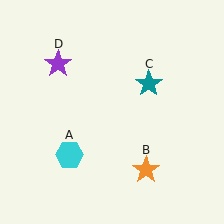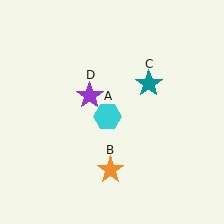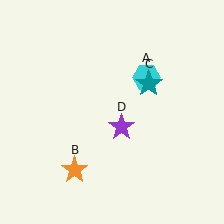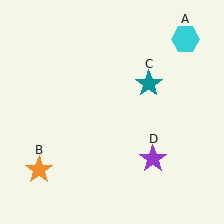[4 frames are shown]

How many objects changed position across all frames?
3 objects changed position: cyan hexagon (object A), orange star (object B), purple star (object D).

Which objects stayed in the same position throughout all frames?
Teal star (object C) remained stationary.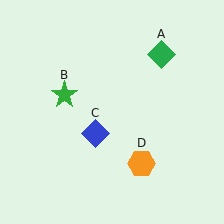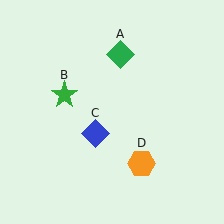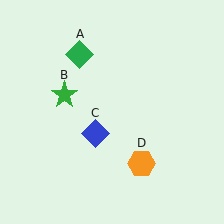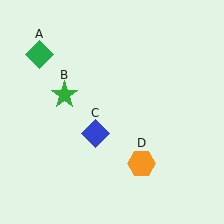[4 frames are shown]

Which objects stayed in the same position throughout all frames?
Green star (object B) and blue diamond (object C) and orange hexagon (object D) remained stationary.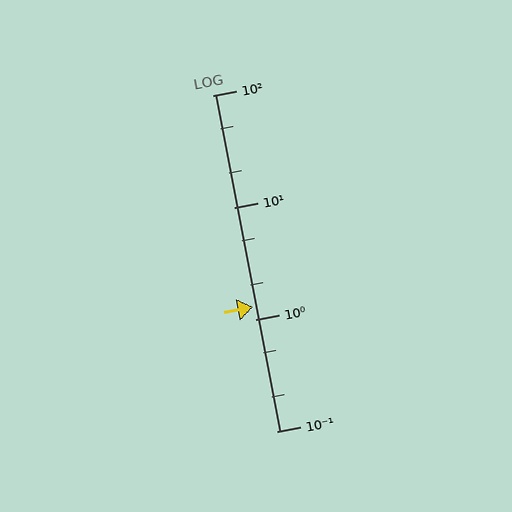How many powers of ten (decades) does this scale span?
The scale spans 3 decades, from 0.1 to 100.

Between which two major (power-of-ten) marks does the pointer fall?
The pointer is between 1 and 10.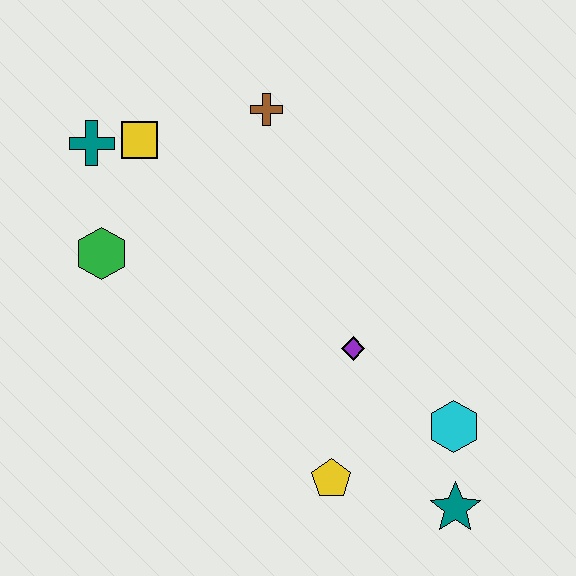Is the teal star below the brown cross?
Yes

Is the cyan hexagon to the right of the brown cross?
Yes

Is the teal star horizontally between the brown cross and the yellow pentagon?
No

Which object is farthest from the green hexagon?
The teal star is farthest from the green hexagon.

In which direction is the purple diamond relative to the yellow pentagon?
The purple diamond is above the yellow pentagon.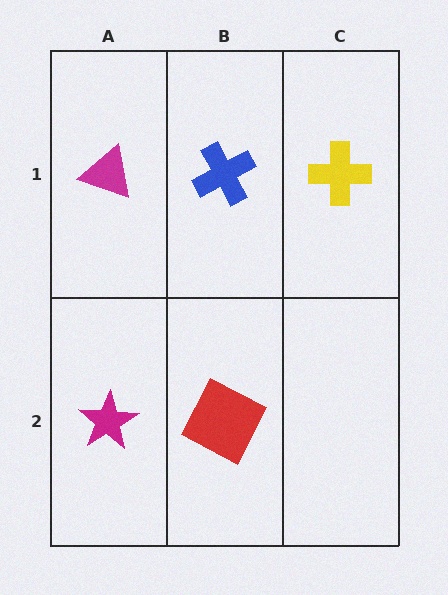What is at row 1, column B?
A blue cross.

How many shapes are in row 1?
3 shapes.